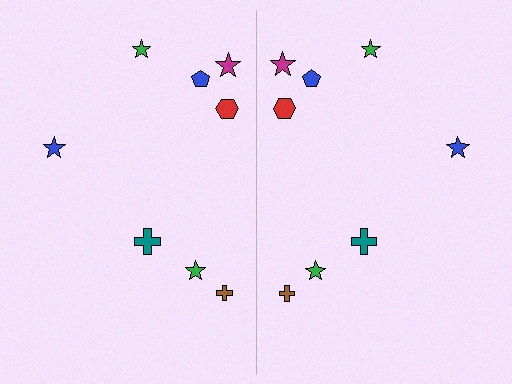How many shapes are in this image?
There are 16 shapes in this image.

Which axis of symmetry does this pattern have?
The pattern has a vertical axis of symmetry running through the center of the image.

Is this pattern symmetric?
Yes, this pattern has bilateral (reflection) symmetry.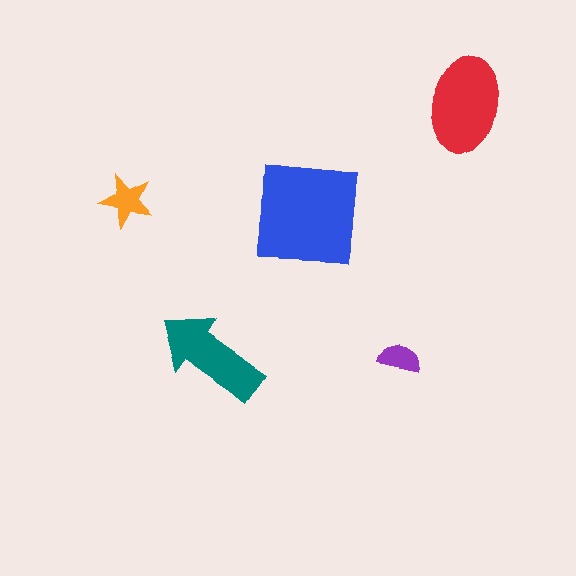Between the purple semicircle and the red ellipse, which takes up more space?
The red ellipse.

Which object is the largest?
The blue square.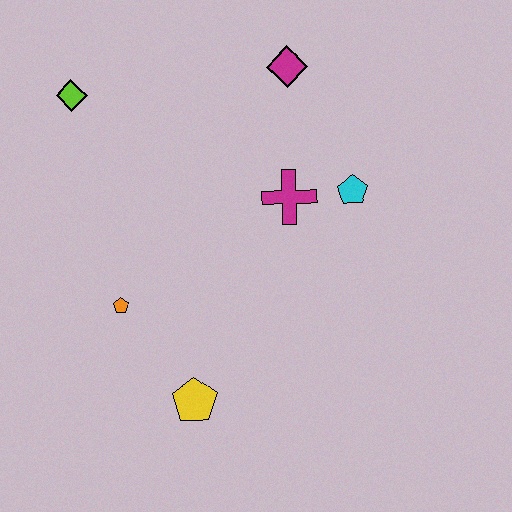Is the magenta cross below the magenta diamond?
Yes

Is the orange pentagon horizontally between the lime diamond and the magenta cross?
Yes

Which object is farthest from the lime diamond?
The yellow pentagon is farthest from the lime diamond.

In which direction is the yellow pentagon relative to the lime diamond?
The yellow pentagon is below the lime diamond.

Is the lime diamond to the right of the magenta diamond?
No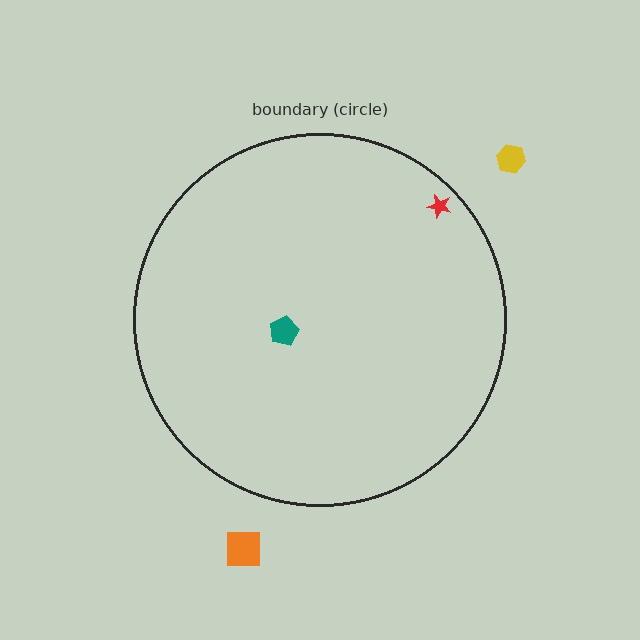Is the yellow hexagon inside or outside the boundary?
Outside.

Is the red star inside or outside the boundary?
Inside.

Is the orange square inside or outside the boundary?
Outside.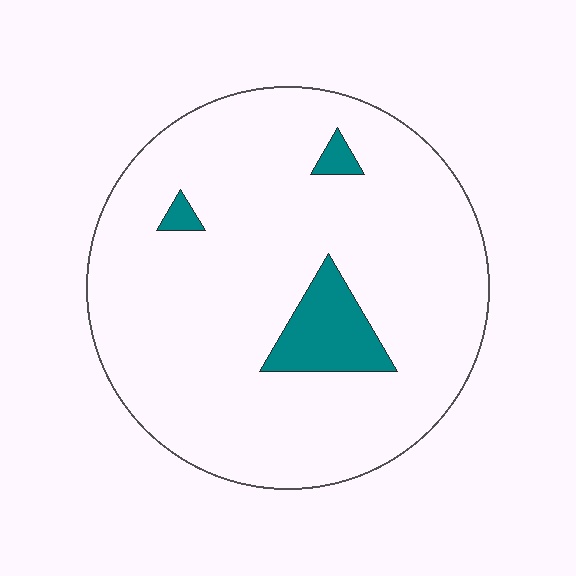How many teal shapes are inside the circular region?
3.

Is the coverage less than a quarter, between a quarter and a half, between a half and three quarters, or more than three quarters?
Less than a quarter.